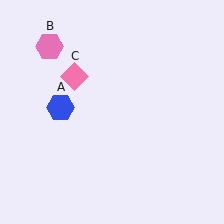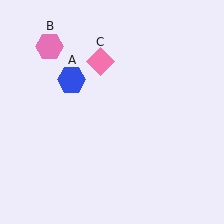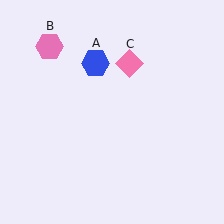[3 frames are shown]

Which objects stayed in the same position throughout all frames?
Pink hexagon (object B) remained stationary.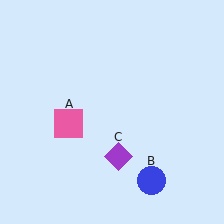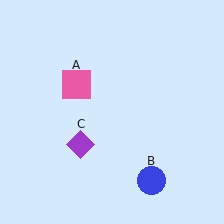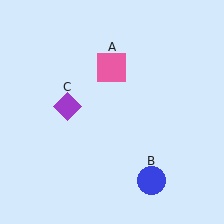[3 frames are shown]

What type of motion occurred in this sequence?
The pink square (object A), purple diamond (object C) rotated clockwise around the center of the scene.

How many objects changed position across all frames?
2 objects changed position: pink square (object A), purple diamond (object C).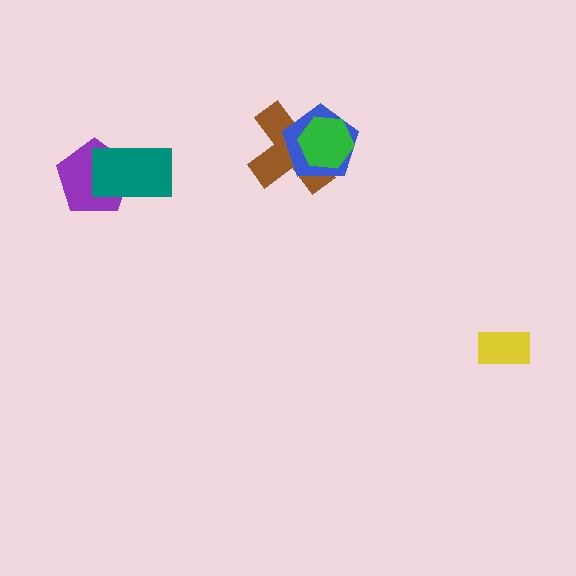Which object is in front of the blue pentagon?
The green hexagon is in front of the blue pentagon.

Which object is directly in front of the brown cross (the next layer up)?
The blue pentagon is directly in front of the brown cross.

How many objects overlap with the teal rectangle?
1 object overlaps with the teal rectangle.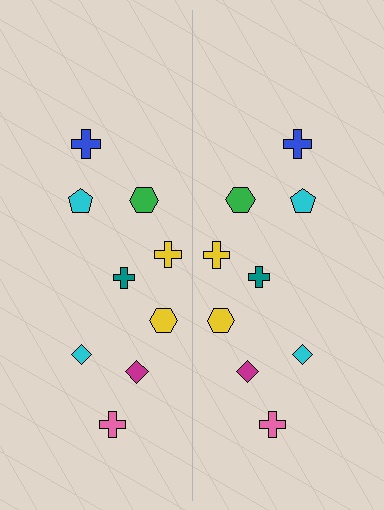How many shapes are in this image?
There are 18 shapes in this image.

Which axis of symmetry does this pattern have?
The pattern has a vertical axis of symmetry running through the center of the image.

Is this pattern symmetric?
Yes, this pattern has bilateral (reflection) symmetry.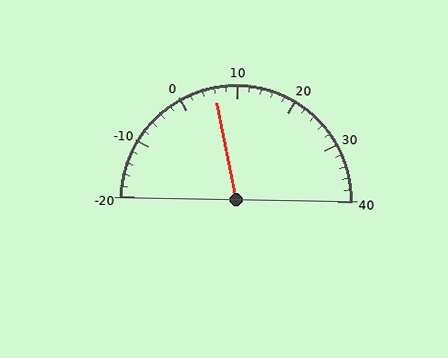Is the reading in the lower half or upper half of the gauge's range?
The reading is in the lower half of the range (-20 to 40).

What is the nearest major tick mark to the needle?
The nearest major tick mark is 10.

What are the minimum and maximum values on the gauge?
The gauge ranges from -20 to 40.